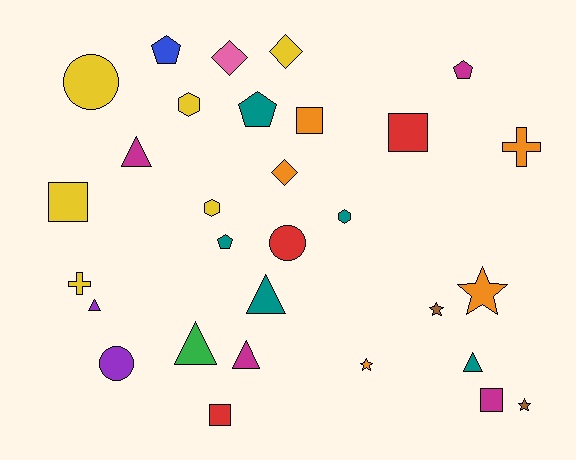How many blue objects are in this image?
There is 1 blue object.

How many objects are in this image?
There are 30 objects.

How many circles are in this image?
There are 3 circles.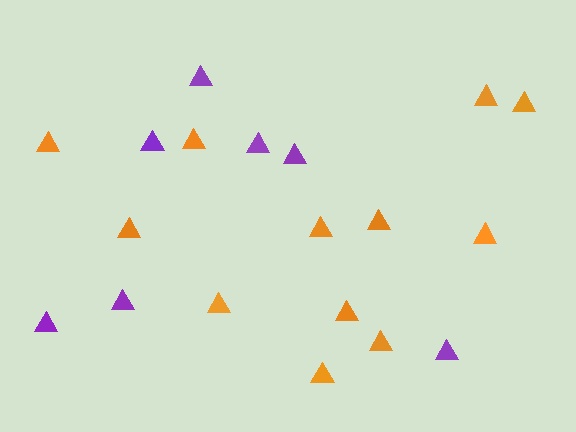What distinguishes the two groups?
There are 2 groups: one group of orange triangles (12) and one group of purple triangles (7).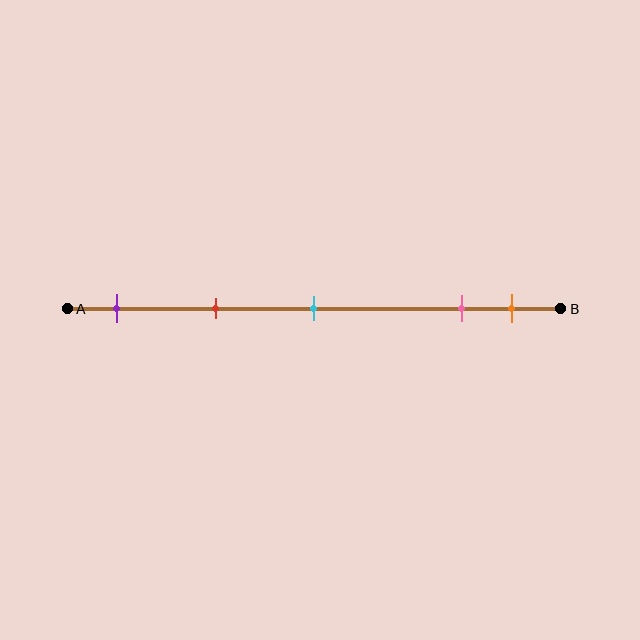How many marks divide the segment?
There are 5 marks dividing the segment.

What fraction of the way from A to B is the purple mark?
The purple mark is approximately 10% (0.1) of the way from A to B.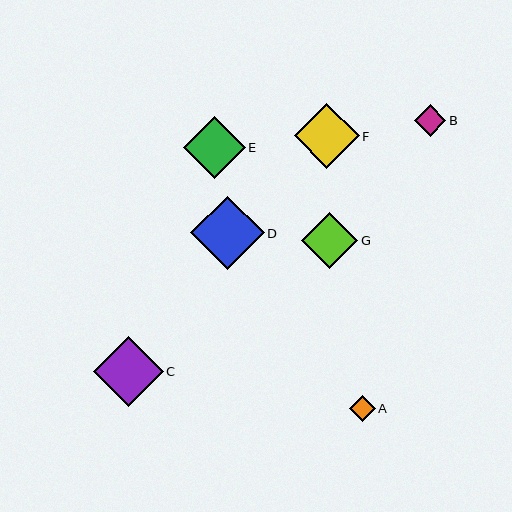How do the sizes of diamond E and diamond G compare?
Diamond E and diamond G are approximately the same size.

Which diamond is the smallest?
Diamond A is the smallest with a size of approximately 26 pixels.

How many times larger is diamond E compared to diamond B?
Diamond E is approximately 1.9 times the size of diamond B.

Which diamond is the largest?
Diamond D is the largest with a size of approximately 73 pixels.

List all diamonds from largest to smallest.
From largest to smallest: D, C, F, E, G, B, A.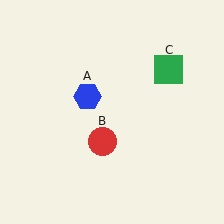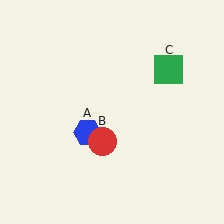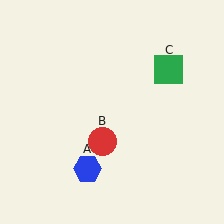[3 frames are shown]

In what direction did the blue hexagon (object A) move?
The blue hexagon (object A) moved down.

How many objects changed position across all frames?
1 object changed position: blue hexagon (object A).